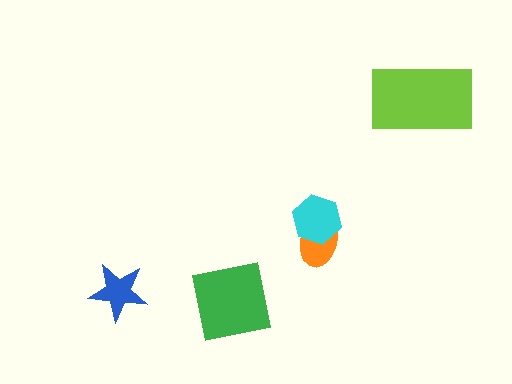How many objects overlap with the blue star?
0 objects overlap with the blue star.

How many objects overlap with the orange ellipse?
1 object overlaps with the orange ellipse.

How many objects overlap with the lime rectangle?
0 objects overlap with the lime rectangle.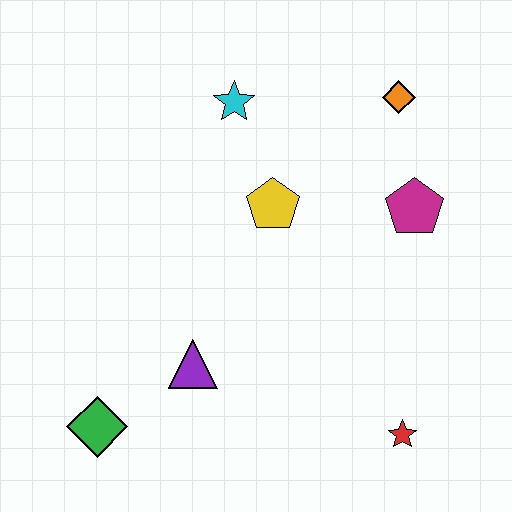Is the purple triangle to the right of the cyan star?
No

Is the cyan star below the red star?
No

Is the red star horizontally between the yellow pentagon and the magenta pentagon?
Yes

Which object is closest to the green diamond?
The purple triangle is closest to the green diamond.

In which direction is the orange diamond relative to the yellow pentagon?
The orange diamond is to the right of the yellow pentagon.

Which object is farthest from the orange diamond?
The green diamond is farthest from the orange diamond.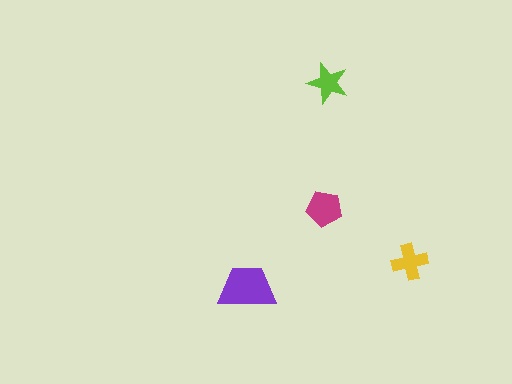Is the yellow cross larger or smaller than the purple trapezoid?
Smaller.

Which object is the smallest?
The lime star.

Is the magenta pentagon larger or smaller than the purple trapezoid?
Smaller.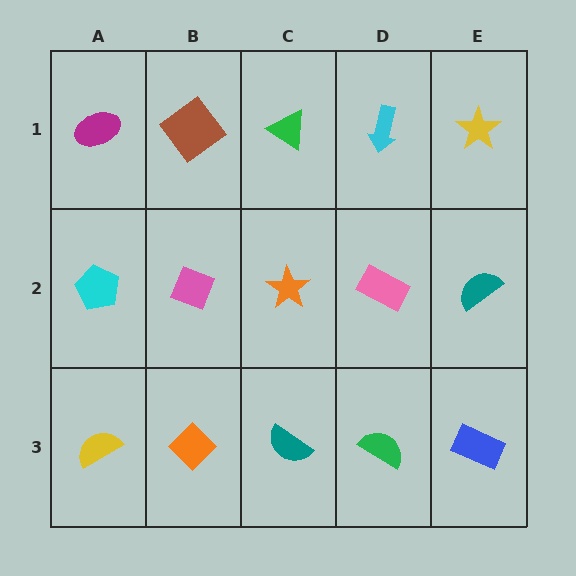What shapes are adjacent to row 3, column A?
A cyan pentagon (row 2, column A), an orange diamond (row 3, column B).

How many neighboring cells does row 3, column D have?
3.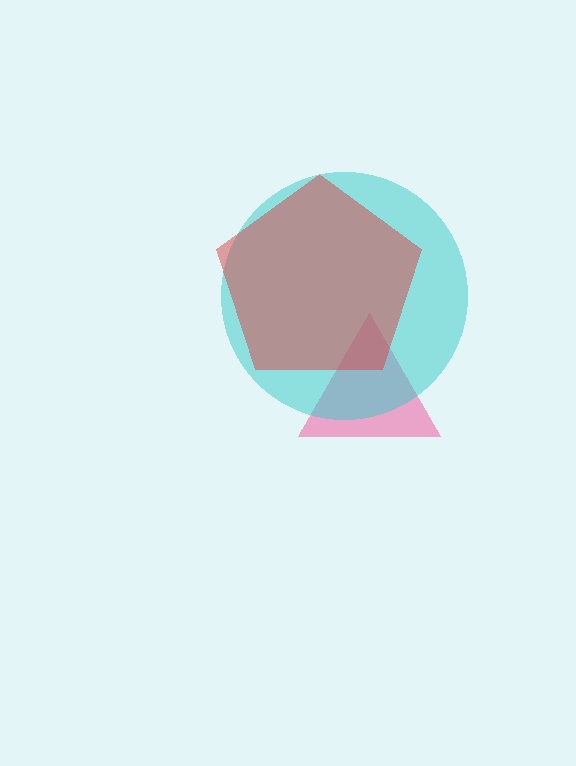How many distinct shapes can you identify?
There are 3 distinct shapes: a pink triangle, a cyan circle, a red pentagon.